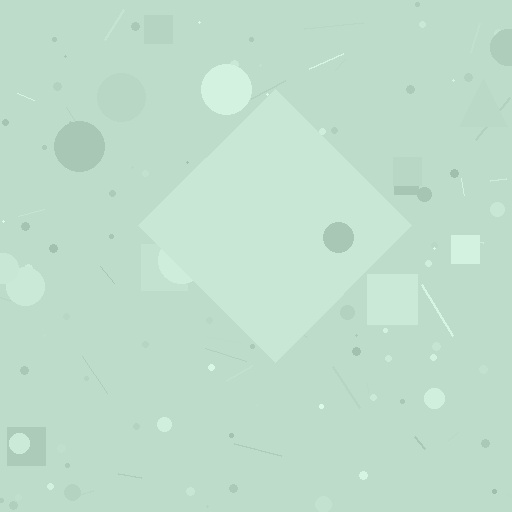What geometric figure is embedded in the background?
A diamond is embedded in the background.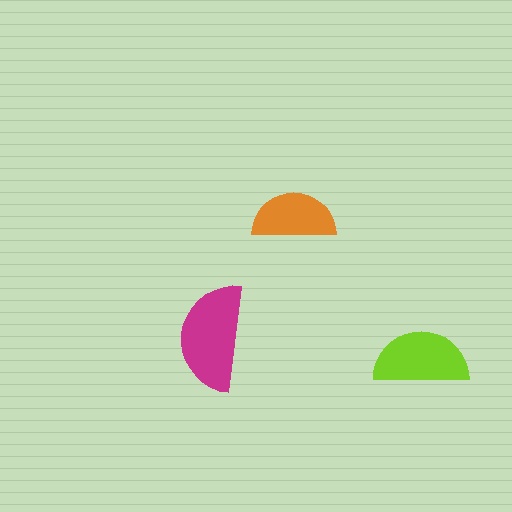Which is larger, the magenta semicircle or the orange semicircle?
The magenta one.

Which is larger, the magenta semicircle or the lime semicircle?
The magenta one.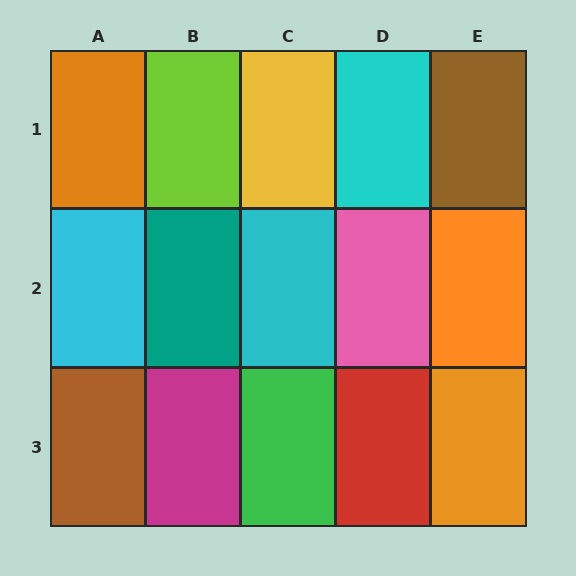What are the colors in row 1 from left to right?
Orange, lime, yellow, cyan, brown.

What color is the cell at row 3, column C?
Green.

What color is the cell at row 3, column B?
Magenta.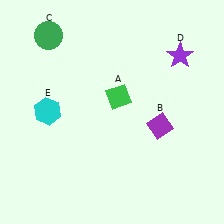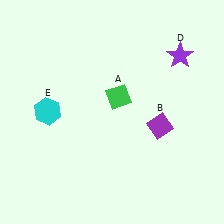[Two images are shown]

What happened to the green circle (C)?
The green circle (C) was removed in Image 2. It was in the top-left area of Image 1.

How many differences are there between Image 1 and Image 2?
There is 1 difference between the two images.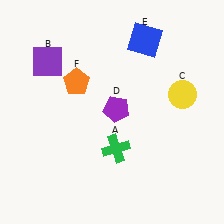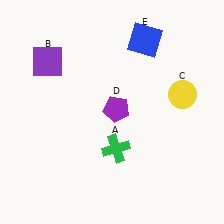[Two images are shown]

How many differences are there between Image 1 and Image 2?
There is 1 difference between the two images.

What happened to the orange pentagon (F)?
The orange pentagon (F) was removed in Image 2. It was in the top-left area of Image 1.